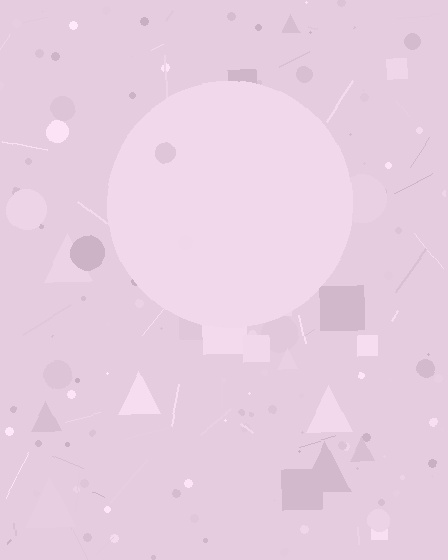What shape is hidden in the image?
A circle is hidden in the image.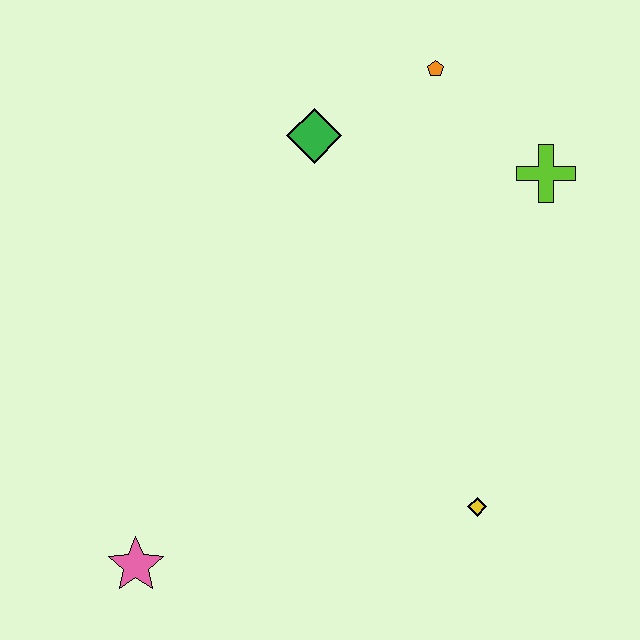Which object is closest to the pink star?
The yellow diamond is closest to the pink star.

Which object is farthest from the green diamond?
The pink star is farthest from the green diamond.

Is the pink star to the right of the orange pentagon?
No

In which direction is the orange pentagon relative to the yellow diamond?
The orange pentagon is above the yellow diamond.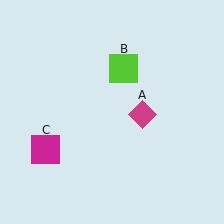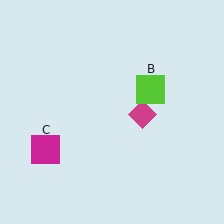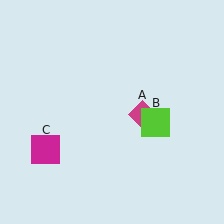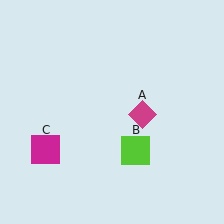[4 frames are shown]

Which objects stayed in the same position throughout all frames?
Magenta diamond (object A) and magenta square (object C) remained stationary.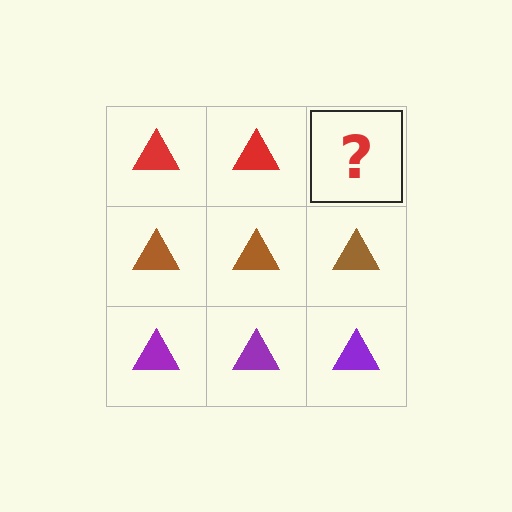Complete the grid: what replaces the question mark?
The question mark should be replaced with a red triangle.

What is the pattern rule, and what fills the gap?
The rule is that each row has a consistent color. The gap should be filled with a red triangle.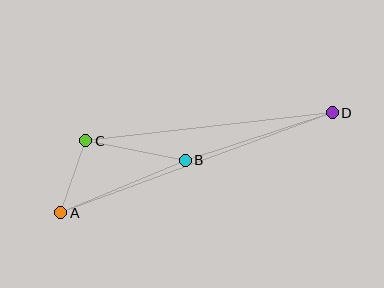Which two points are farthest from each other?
Points A and D are farthest from each other.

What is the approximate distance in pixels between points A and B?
The distance between A and B is approximately 135 pixels.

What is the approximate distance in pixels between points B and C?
The distance between B and C is approximately 102 pixels.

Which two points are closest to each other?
Points A and C are closest to each other.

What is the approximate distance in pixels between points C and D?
The distance between C and D is approximately 248 pixels.